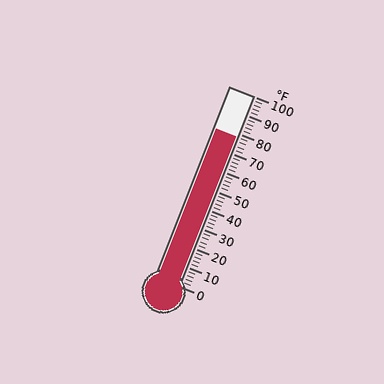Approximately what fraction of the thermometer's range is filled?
The thermometer is filled to approximately 80% of its range.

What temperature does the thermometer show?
The thermometer shows approximately 78°F.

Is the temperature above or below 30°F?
The temperature is above 30°F.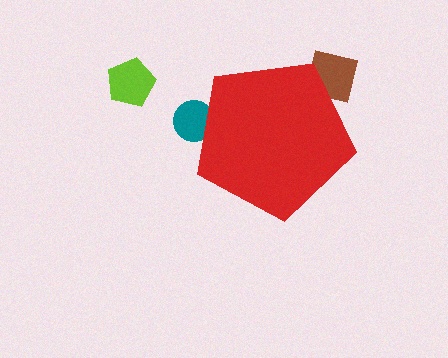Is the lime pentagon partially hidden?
No, the lime pentagon is fully visible.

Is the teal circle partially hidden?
Yes, the teal circle is partially hidden behind the red pentagon.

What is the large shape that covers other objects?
A red pentagon.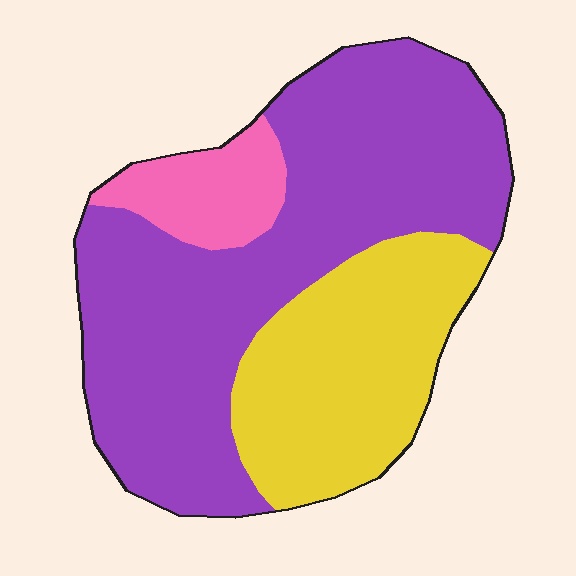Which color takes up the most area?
Purple, at roughly 60%.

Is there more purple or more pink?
Purple.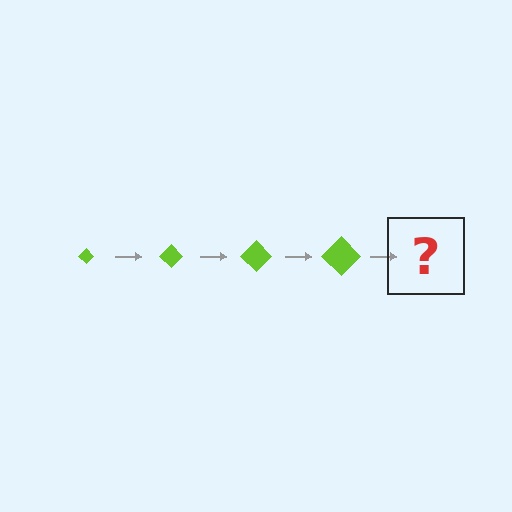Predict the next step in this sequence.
The next step is a lime diamond, larger than the previous one.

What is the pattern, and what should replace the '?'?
The pattern is that the diamond gets progressively larger each step. The '?' should be a lime diamond, larger than the previous one.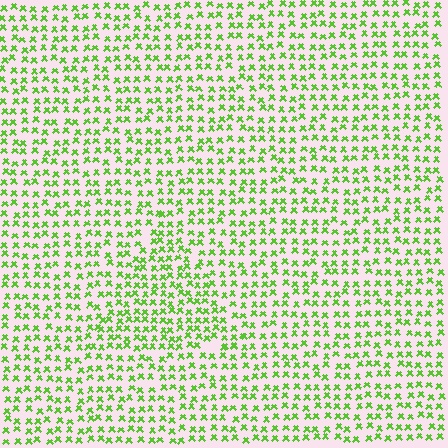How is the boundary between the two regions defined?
The boundary is defined by a change in element density (approximately 1.4x ratio). All elements are the same color, size, and shape.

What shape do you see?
I see a triangle.